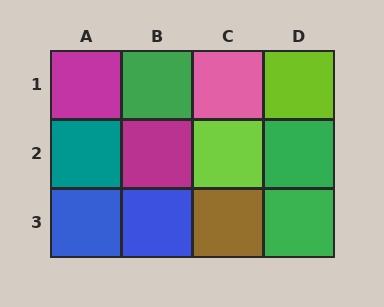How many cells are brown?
1 cell is brown.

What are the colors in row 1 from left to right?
Magenta, green, pink, lime.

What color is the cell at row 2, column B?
Magenta.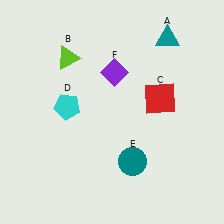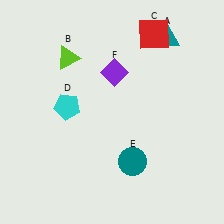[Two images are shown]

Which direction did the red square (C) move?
The red square (C) moved up.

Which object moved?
The red square (C) moved up.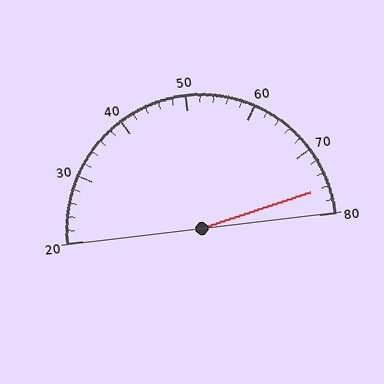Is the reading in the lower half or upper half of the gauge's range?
The reading is in the upper half of the range (20 to 80).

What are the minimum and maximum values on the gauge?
The gauge ranges from 20 to 80.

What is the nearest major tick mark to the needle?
The nearest major tick mark is 80.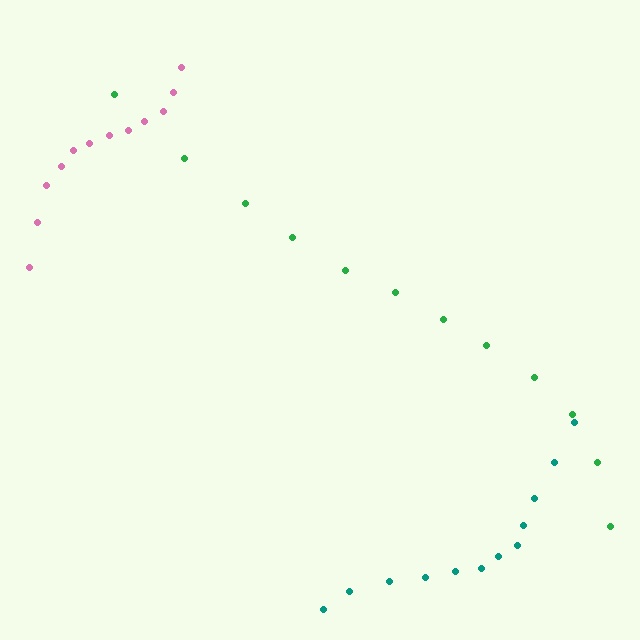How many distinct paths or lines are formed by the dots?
There are 3 distinct paths.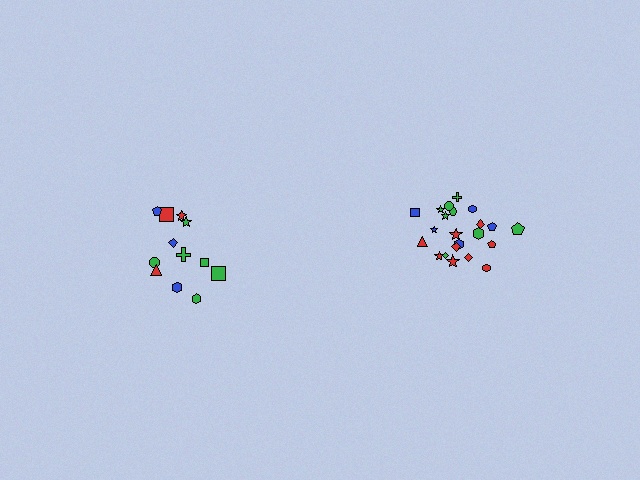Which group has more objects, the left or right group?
The right group.